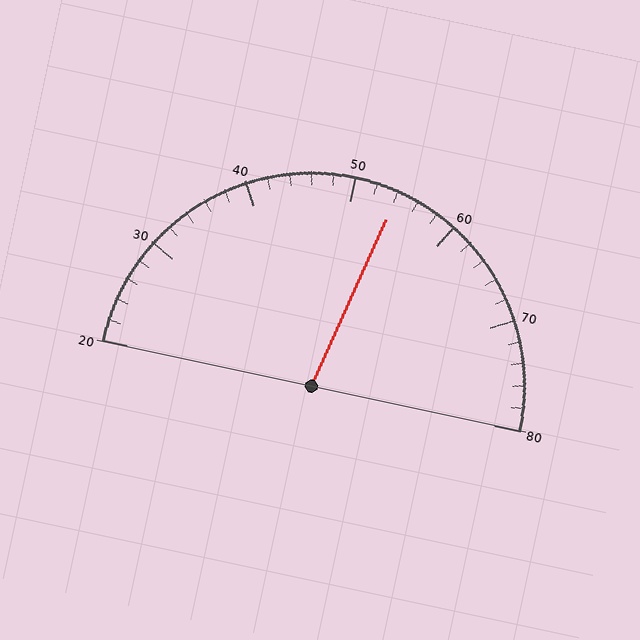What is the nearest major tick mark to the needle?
The nearest major tick mark is 50.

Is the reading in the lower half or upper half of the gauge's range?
The reading is in the upper half of the range (20 to 80).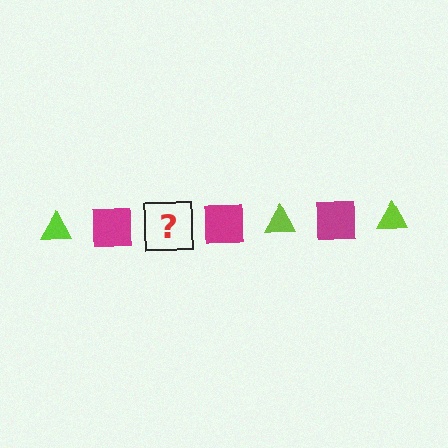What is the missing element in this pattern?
The missing element is a lime triangle.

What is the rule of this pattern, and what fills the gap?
The rule is that the pattern alternates between lime triangle and magenta square. The gap should be filled with a lime triangle.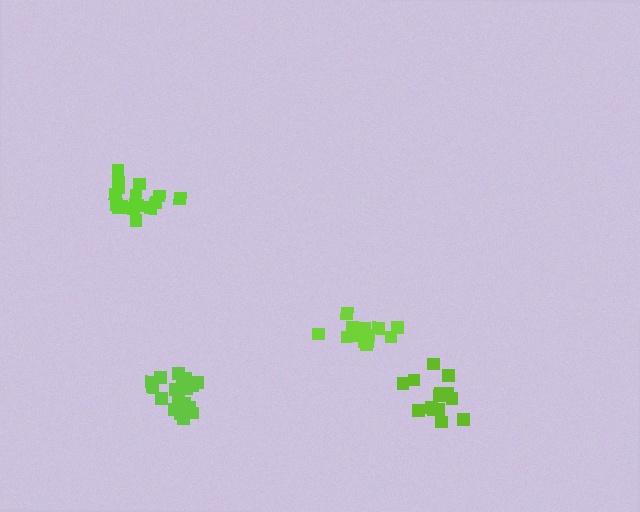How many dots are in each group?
Group 1: 16 dots, Group 2: 21 dots, Group 3: 17 dots, Group 4: 15 dots (69 total).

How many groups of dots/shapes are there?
There are 4 groups.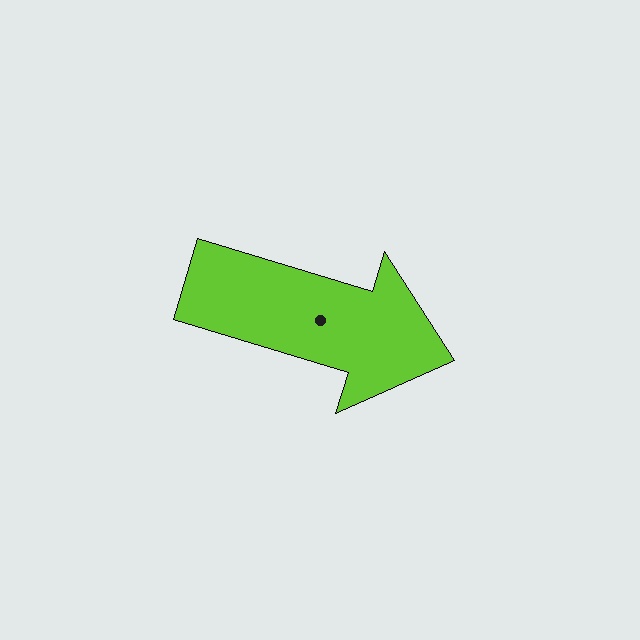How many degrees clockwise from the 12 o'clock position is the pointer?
Approximately 107 degrees.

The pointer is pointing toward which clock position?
Roughly 4 o'clock.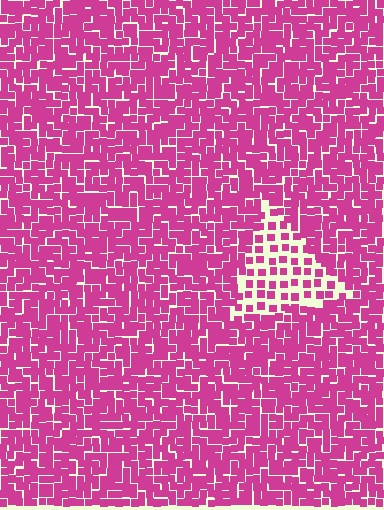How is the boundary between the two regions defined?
The boundary is defined by a change in element density (approximately 2.3x ratio). All elements are the same color, size, and shape.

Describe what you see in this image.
The image contains small magenta elements arranged at two different densities. A triangle-shaped region is visible where the elements are less densely packed than the surrounding area.